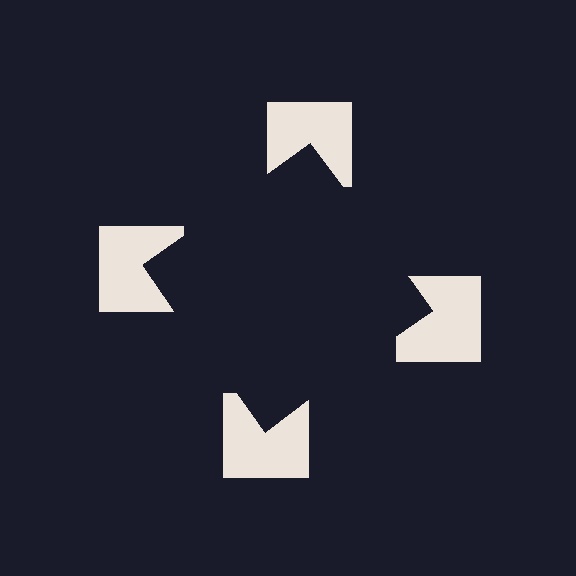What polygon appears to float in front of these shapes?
An illusory square — its edges are inferred from the aligned wedge cuts in the notched squares, not physically drawn.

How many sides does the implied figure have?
4 sides.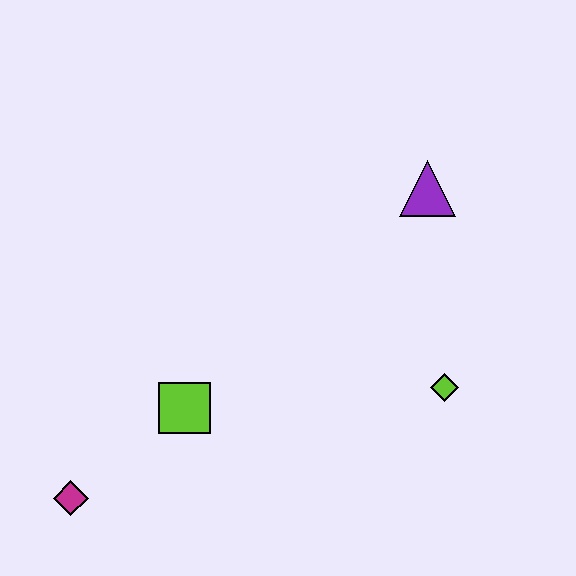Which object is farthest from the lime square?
The purple triangle is farthest from the lime square.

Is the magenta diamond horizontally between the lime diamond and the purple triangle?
No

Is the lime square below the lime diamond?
Yes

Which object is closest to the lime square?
The magenta diamond is closest to the lime square.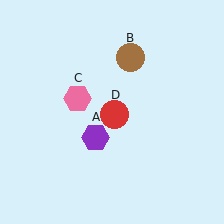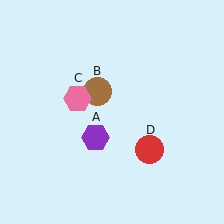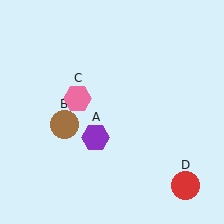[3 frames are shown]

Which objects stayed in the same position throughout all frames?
Purple hexagon (object A) and pink hexagon (object C) remained stationary.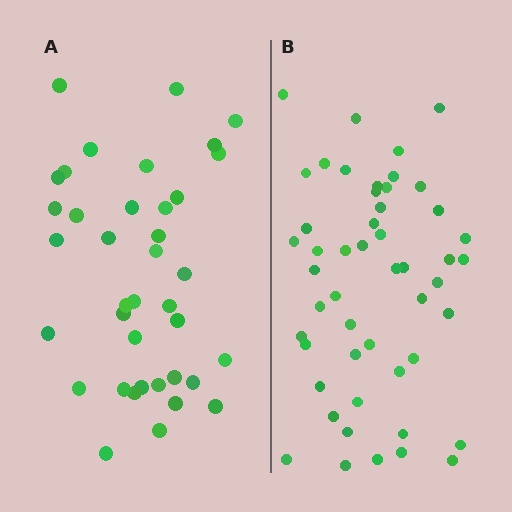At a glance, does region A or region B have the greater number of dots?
Region B (the right region) has more dots.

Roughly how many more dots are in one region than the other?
Region B has roughly 12 or so more dots than region A.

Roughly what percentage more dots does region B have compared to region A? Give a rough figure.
About 30% more.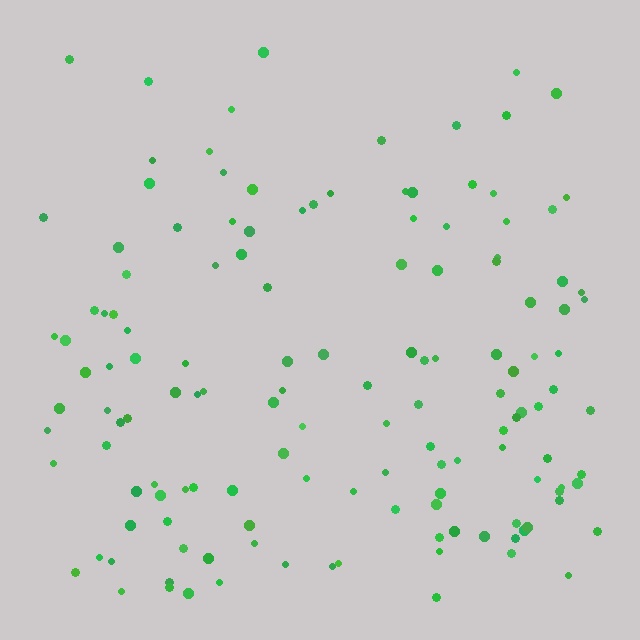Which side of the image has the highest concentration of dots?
The bottom.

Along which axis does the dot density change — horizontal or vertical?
Vertical.